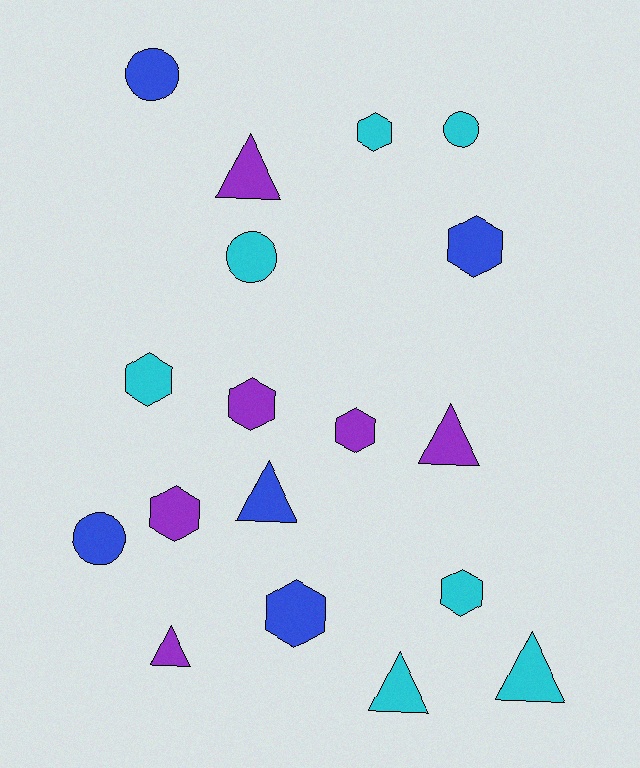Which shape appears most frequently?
Hexagon, with 8 objects.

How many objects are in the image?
There are 18 objects.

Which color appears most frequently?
Cyan, with 7 objects.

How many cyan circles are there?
There are 2 cyan circles.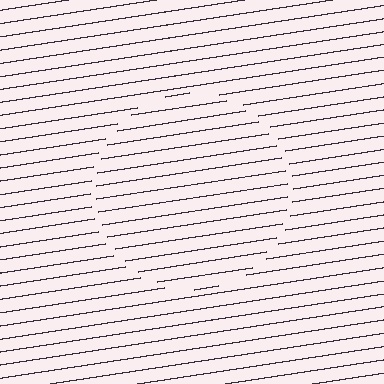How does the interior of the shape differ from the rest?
The interior of the shape contains the same grating, shifted by half a period — the contour is defined by the phase discontinuity where line-ends from the inner and outer gratings abut.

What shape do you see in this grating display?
An illusory circle. The interior of the shape contains the same grating, shifted by half a period — the contour is defined by the phase discontinuity where line-ends from the inner and outer gratings abut.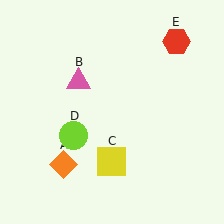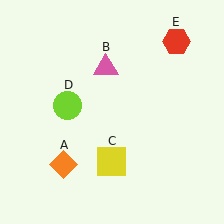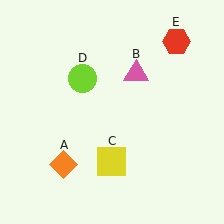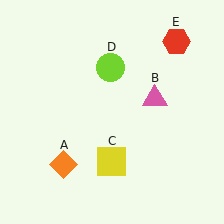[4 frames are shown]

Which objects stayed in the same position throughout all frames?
Orange diamond (object A) and yellow square (object C) and red hexagon (object E) remained stationary.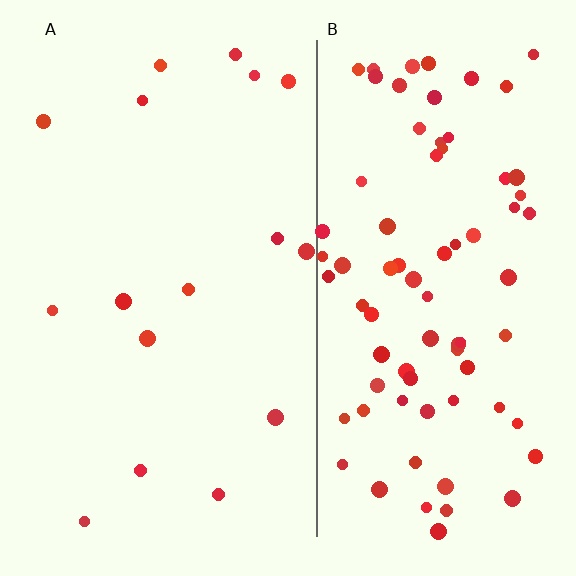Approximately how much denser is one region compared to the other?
Approximately 4.9× — region B over region A.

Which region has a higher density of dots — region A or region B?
B (the right).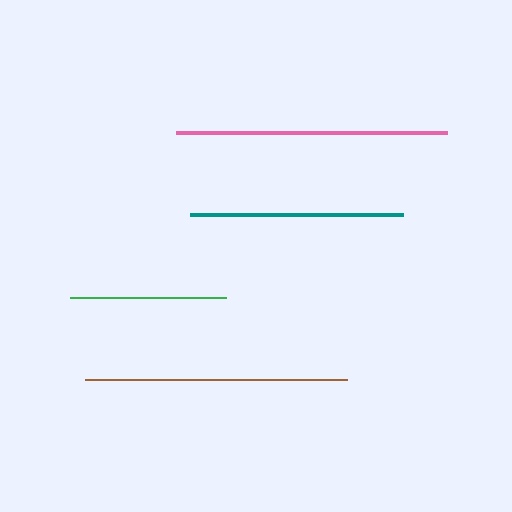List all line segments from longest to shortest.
From longest to shortest: pink, brown, teal, green.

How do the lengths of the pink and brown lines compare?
The pink and brown lines are approximately the same length.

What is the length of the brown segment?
The brown segment is approximately 262 pixels long.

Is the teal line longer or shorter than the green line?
The teal line is longer than the green line.